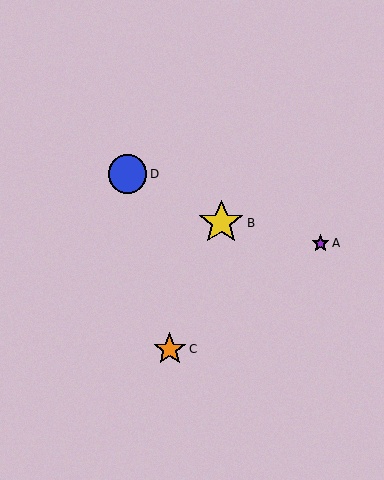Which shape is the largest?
The yellow star (labeled B) is the largest.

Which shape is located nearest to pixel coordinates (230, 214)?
The yellow star (labeled B) at (221, 223) is nearest to that location.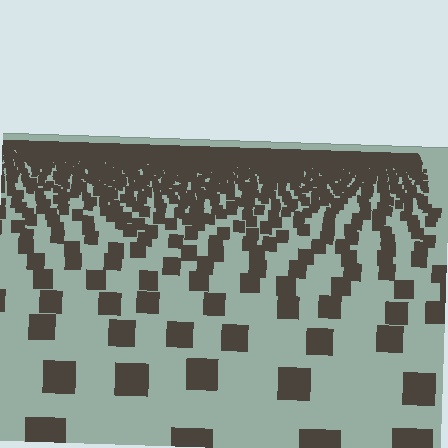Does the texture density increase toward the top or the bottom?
Density increases toward the top.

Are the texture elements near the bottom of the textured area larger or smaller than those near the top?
Larger. Near the bottom, elements are closer to the viewer and appear at a bigger on-screen size.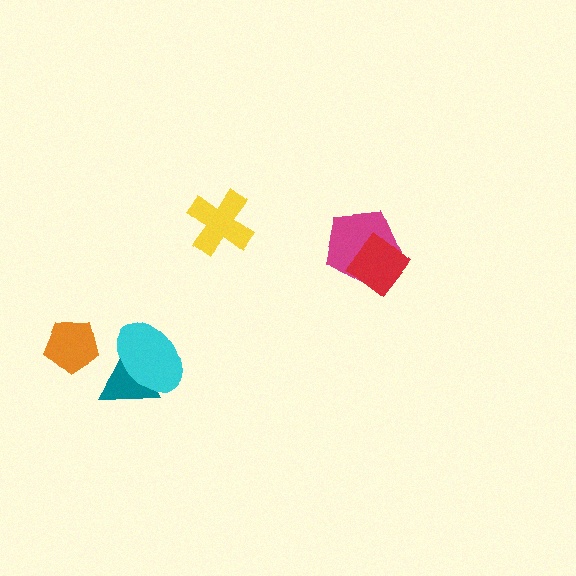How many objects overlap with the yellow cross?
0 objects overlap with the yellow cross.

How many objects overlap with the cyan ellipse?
1 object overlaps with the cyan ellipse.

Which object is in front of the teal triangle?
The cyan ellipse is in front of the teal triangle.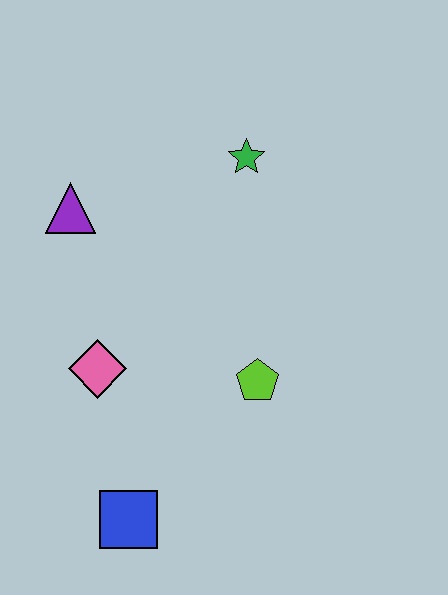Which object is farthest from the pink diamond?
The green star is farthest from the pink diamond.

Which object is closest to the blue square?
The pink diamond is closest to the blue square.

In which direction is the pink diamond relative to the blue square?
The pink diamond is above the blue square.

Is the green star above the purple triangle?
Yes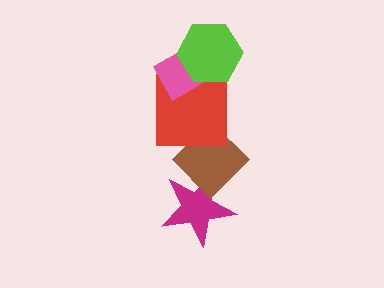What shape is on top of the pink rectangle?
The lime hexagon is on top of the pink rectangle.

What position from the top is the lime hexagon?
The lime hexagon is 1st from the top.